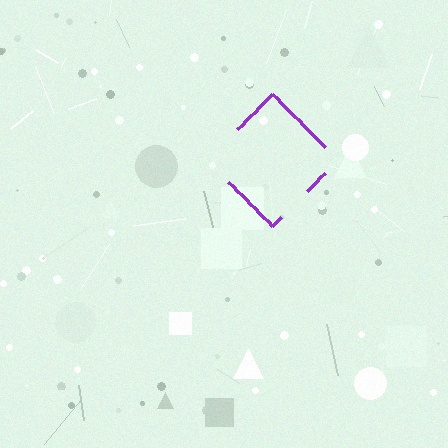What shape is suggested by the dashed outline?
The dashed outline suggests a diamond.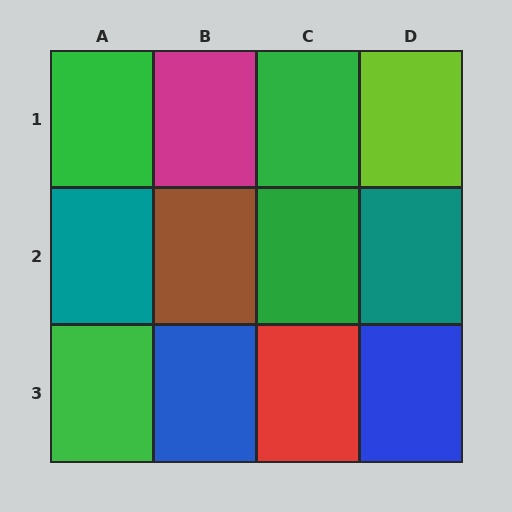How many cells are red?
1 cell is red.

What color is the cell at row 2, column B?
Brown.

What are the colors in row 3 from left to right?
Green, blue, red, blue.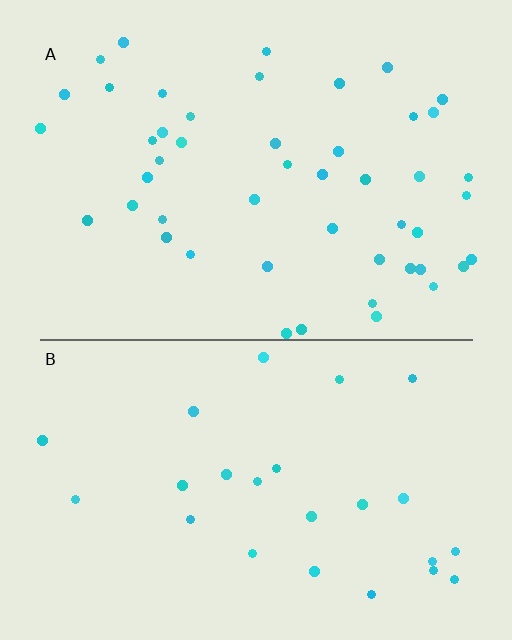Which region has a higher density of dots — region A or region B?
A (the top).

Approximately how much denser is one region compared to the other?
Approximately 1.9× — region A over region B.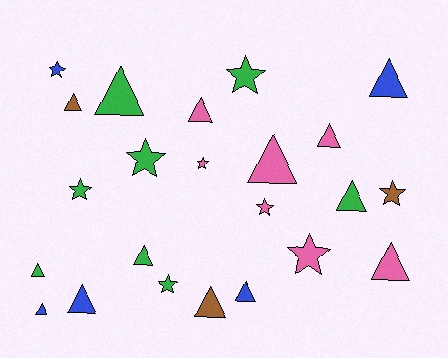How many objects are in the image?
There are 23 objects.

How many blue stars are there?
There is 1 blue star.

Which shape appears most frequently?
Triangle, with 14 objects.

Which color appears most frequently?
Green, with 8 objects.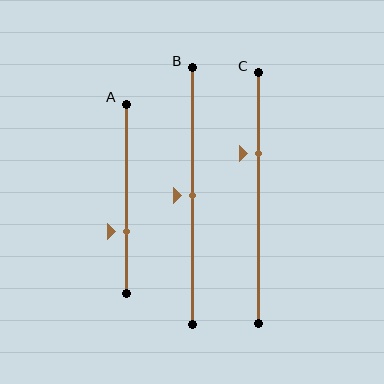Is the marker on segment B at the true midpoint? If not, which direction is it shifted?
Yes, the marker on segment B is at the true midpoint.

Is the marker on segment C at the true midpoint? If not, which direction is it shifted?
No, the marker on segment C is shifted upward by about 18% of the segment length.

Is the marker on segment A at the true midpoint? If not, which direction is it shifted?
No, the marker on segment A is shifted downward by about 17% of the segment length.